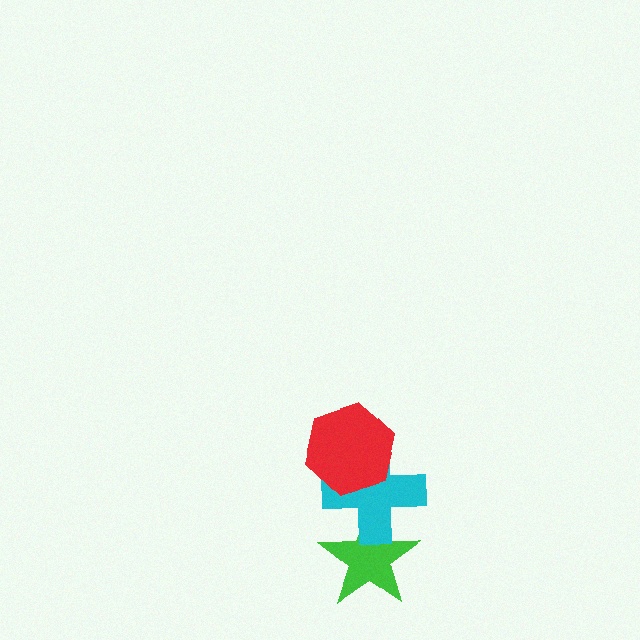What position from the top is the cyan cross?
The cyan cross is 2nd from the top.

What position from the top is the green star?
The green star is 3rd from the top.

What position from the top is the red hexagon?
The red hexagon is 1st from the top.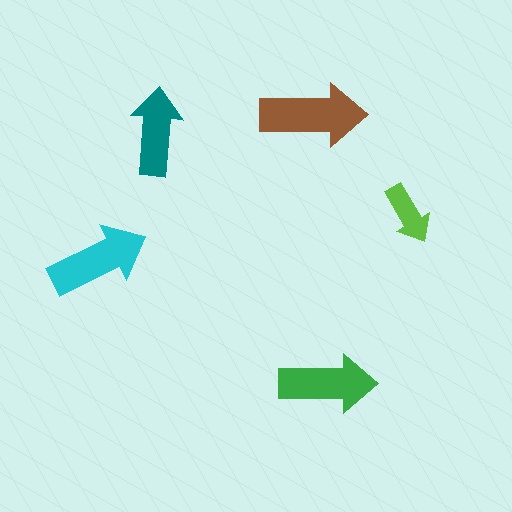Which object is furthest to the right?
The lime arrow is rightmost.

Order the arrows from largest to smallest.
the brown one, the cyan one, the green one, the teal one, the lime one.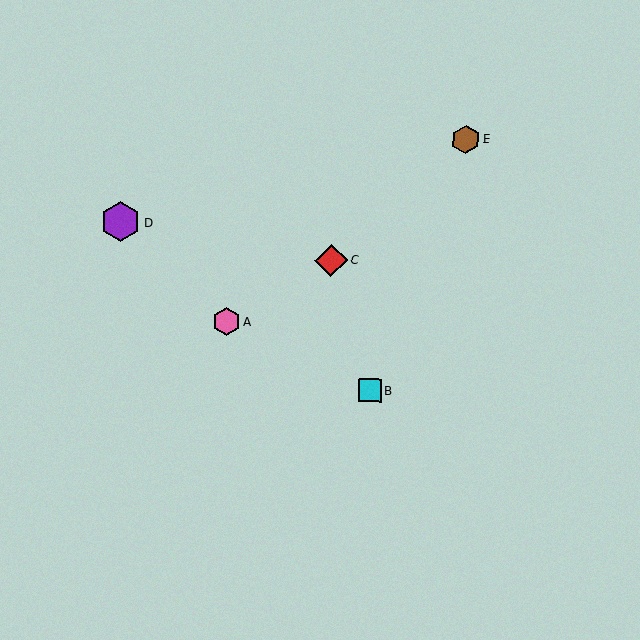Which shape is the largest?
The purple hexagon (labeled D) is the largest.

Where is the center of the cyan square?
The center of the cyan square is at (370, 390).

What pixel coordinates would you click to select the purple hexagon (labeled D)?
Click at (120, 222) to select the purple hexagon D.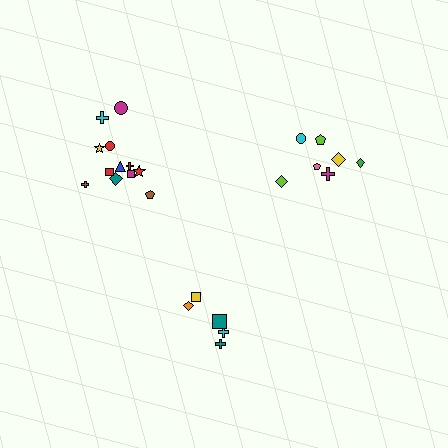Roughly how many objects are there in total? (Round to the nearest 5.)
Roughly 25 objects in total.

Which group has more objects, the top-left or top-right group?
The top-left group.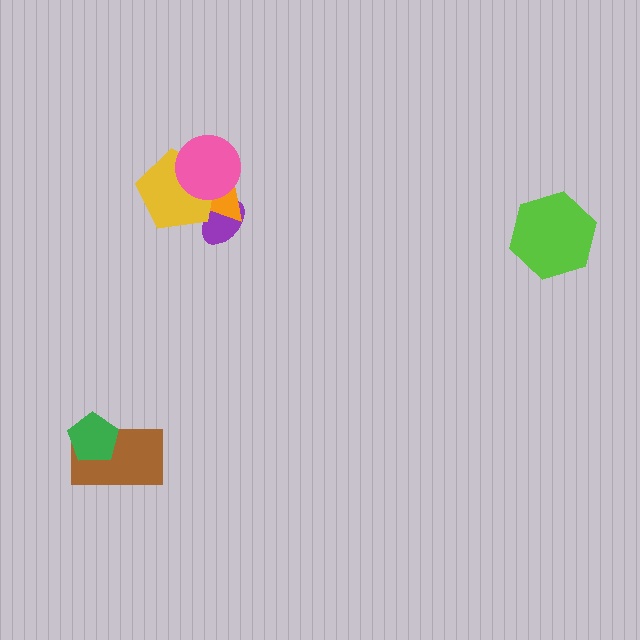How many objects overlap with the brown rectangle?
1 object overlaps with the brown rectangle.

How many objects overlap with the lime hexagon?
0 objects overlap with the lime hexagon.